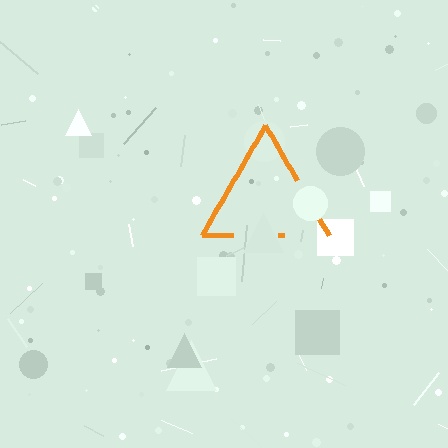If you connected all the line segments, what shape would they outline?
They would outline a triangle.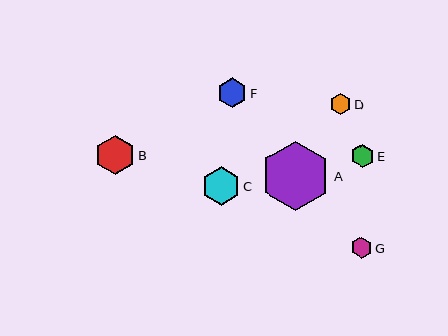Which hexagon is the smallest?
Hexagon D is the smallest with a size of approximately 21 pixels.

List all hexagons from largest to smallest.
From largest to smallest: A, B, C, F, E, G, D.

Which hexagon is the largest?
Hexagon A is the largest with a size of approximately 69 pixels.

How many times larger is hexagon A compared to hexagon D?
Hexagon A is approximately 3.3 times the size of hexagon D.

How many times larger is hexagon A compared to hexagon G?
Hexagon A is approximately 3.3 times the size of hexagon G.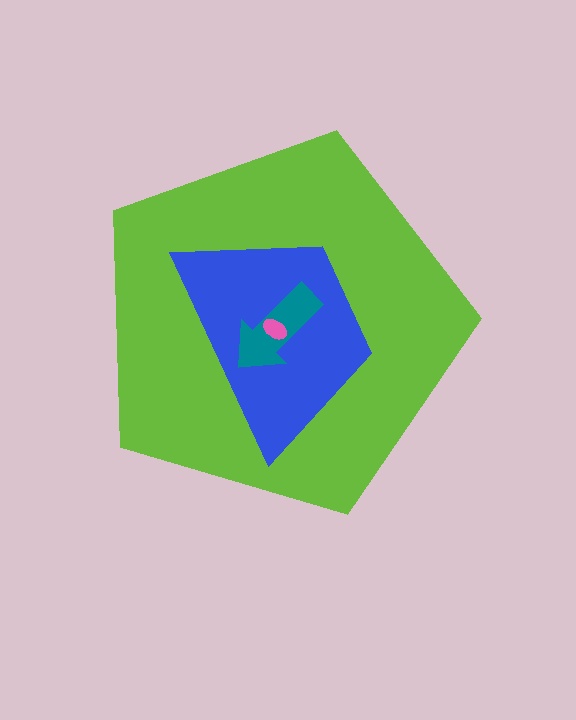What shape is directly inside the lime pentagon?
The blue trapezoid.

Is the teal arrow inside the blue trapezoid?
Yes.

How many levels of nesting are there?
4.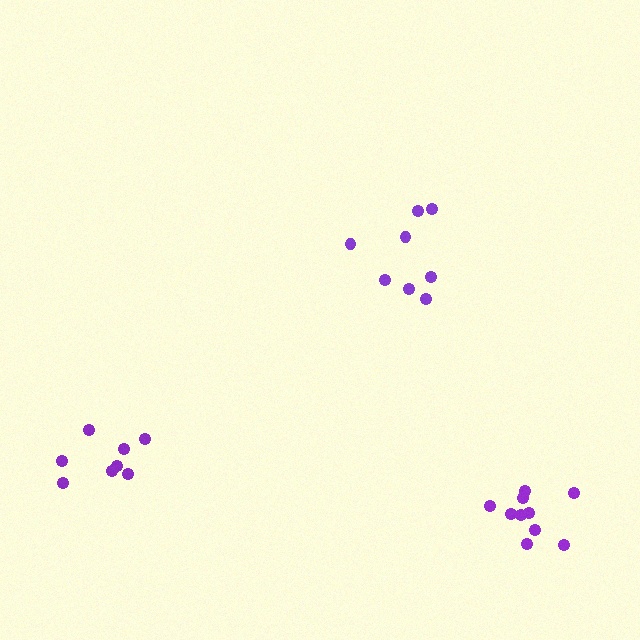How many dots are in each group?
Group 1: 10 dots, Group 2: 8 dots, Group 3: 8 dots (26 total).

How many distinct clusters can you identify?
There are 3 distinct clusters.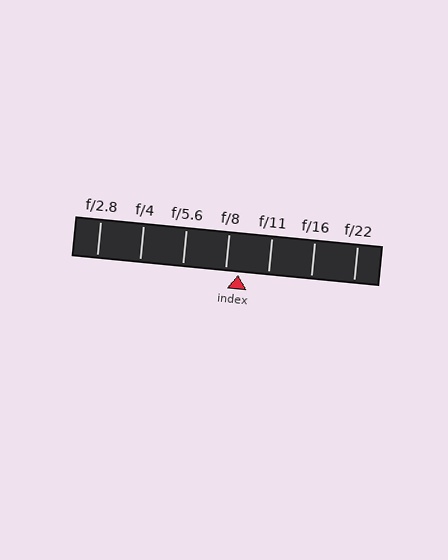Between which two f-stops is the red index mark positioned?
The index mark is between f/8 and f/11.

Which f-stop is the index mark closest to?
The index mark is closest to f/8.